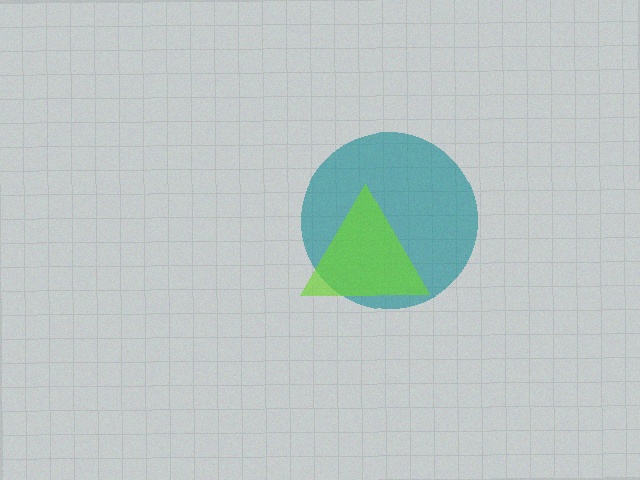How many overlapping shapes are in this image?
There are 2 overlapping shapes in the image.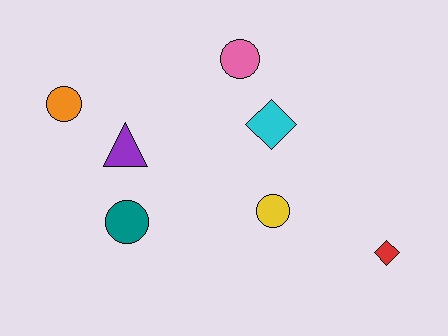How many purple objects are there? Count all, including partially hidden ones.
There is 1 purple object.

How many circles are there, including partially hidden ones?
There are 4 circles.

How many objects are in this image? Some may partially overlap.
There are 7 objects.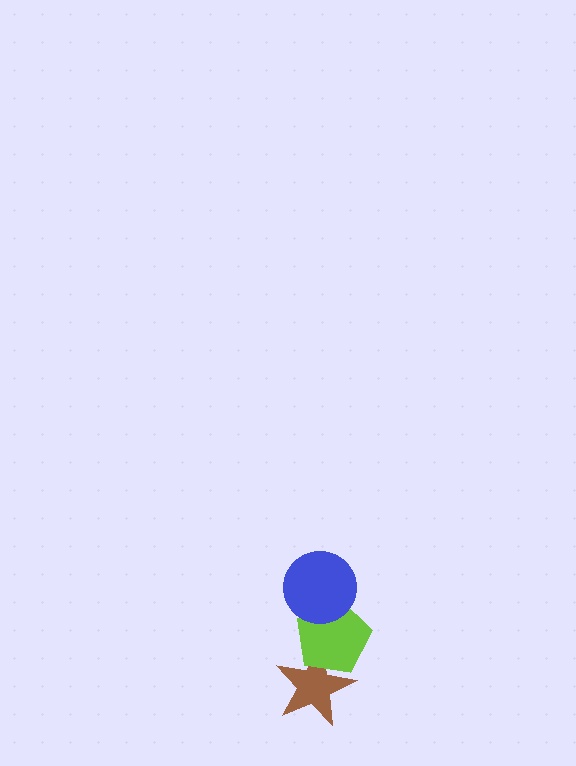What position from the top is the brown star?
The brown star is 3rd from the top.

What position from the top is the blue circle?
The blue circle is 1st from the top.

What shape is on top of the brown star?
The lime pentagon is on top of the brown star.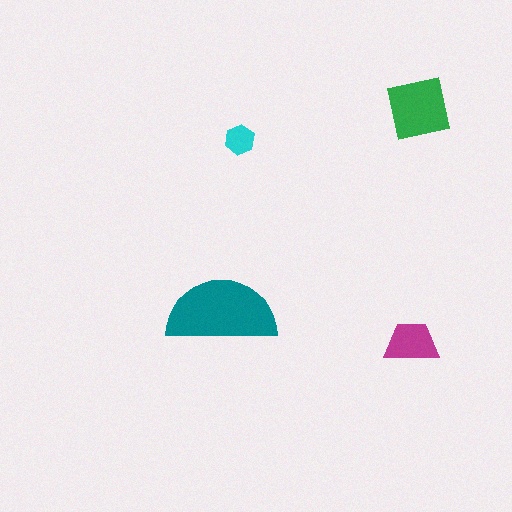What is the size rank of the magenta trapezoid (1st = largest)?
3rd.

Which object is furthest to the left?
The teal semicircle is leftmost.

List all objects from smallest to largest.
The cyan hexagon, the magenta trapezoid, the green square, the teal semicircle.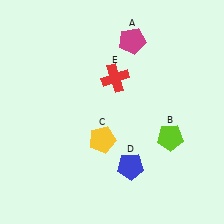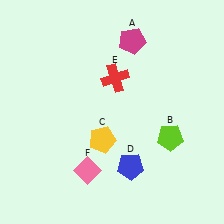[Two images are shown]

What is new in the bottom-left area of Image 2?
A pink diamond (F) was added in the bottom-left area of Image 2.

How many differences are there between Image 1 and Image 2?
There is 1 difference between the two images.